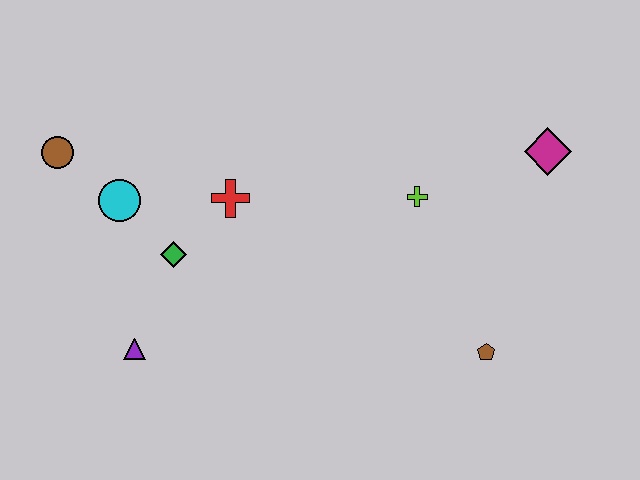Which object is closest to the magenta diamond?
The lime cross is closest to the magenta diamond.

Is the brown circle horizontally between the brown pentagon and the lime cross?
No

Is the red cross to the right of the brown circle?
Yes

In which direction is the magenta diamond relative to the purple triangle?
The magenta diamond is to the right of the purple triangle.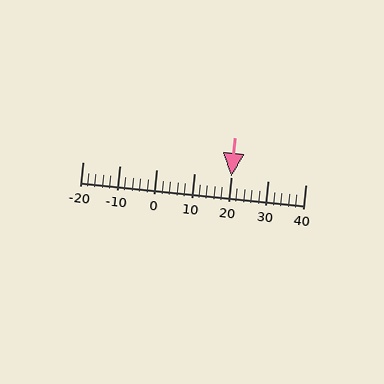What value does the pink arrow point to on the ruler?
The pink arrow points to approximately 20.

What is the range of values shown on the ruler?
The ruler shows values from -20 to 40.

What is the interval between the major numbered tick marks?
The major tick marks are spaced 10 units apart.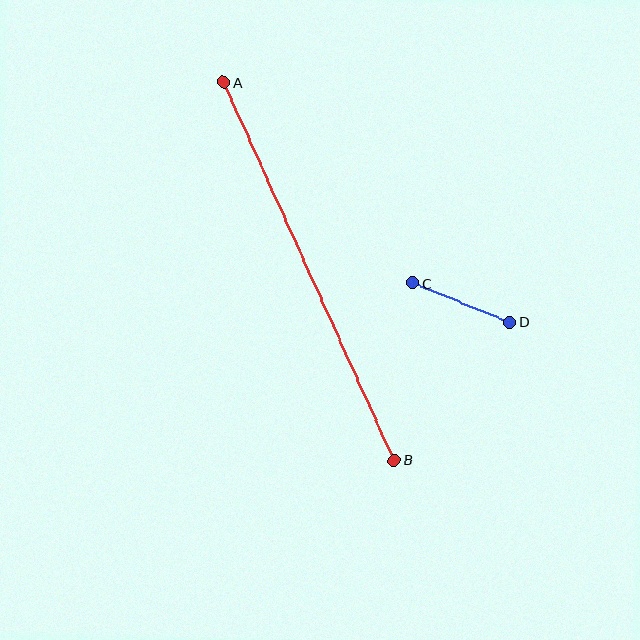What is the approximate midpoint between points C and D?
The midpoint is at approximately (461, 303) pixels.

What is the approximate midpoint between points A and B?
The midpoint is at approximately (309, 271) pixels.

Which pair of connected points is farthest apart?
Points A and B are farthest apart.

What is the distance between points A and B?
The distance is approximately 414 pixels.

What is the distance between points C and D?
The distance is approximately 104 pixels.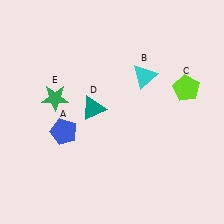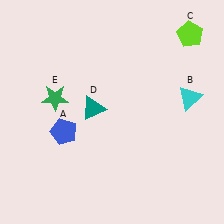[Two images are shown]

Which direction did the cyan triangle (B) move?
The cyan triangle (B) moved right.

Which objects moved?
The objects that moved are: the cyan triangle (B), the lime pentagon (C).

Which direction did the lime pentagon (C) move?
The lime pentagon (C) moved up.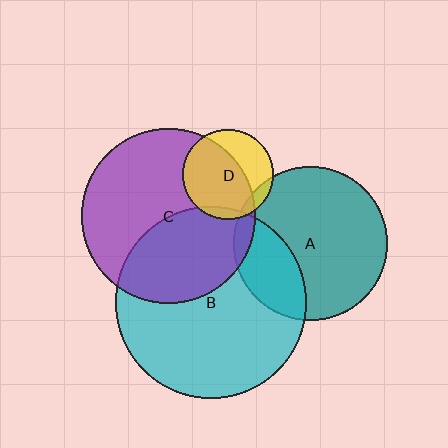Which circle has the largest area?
Circle B (cyan).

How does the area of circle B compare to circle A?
Approximately 1.5 times.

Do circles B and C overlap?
Yes.